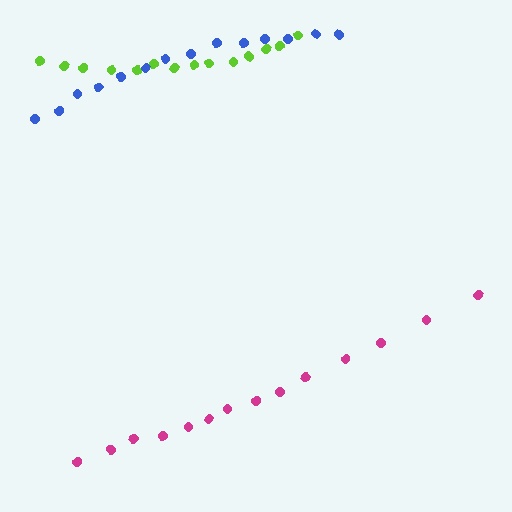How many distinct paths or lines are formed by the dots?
There are 3 distinct paths.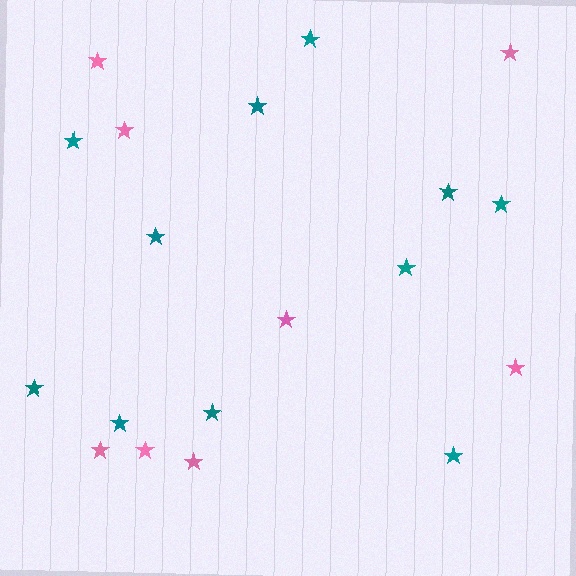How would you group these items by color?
There are 2 groups: one group of pink stars (8) and one group of teal stars (11).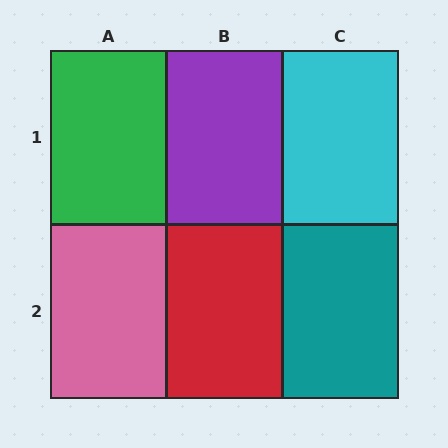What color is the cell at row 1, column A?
Green.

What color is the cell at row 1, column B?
Purple.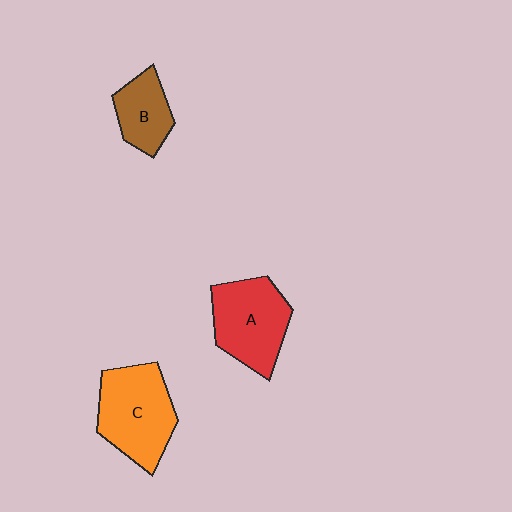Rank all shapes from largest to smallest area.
From largest to smallest: C (orange), A (red), B (brown).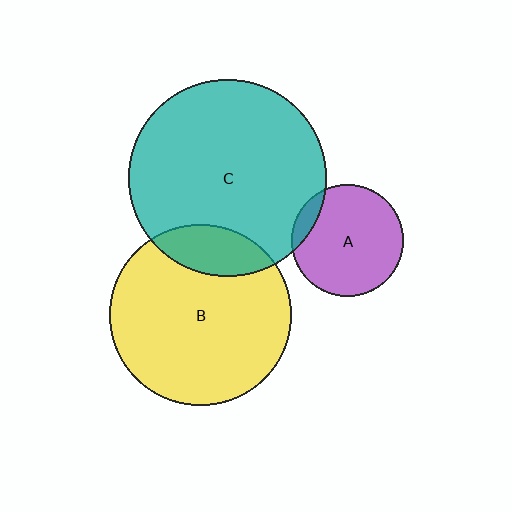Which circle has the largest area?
Circle C (teal).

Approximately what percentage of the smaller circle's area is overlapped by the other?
Approximately 10%.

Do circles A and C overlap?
Yes.